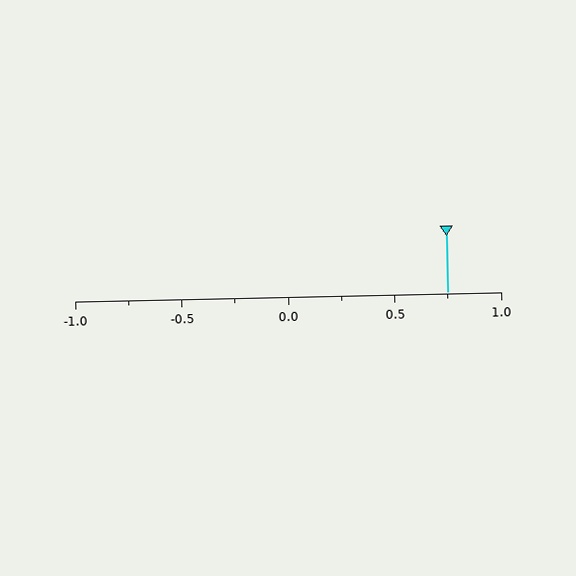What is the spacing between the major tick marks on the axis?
The major ticks are spaced 0.5 apart.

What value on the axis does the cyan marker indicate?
The marker indicates approximately 0.75.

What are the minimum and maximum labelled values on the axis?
The axis runs from -1.0 to 1.0.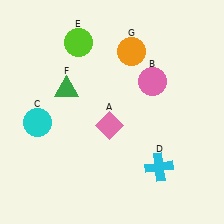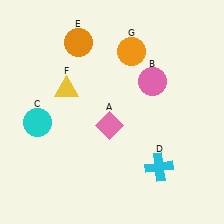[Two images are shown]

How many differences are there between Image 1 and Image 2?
There are 2 differences between the two images.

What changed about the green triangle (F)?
In Image 1, F is green. In Image 2, it changed to yellow.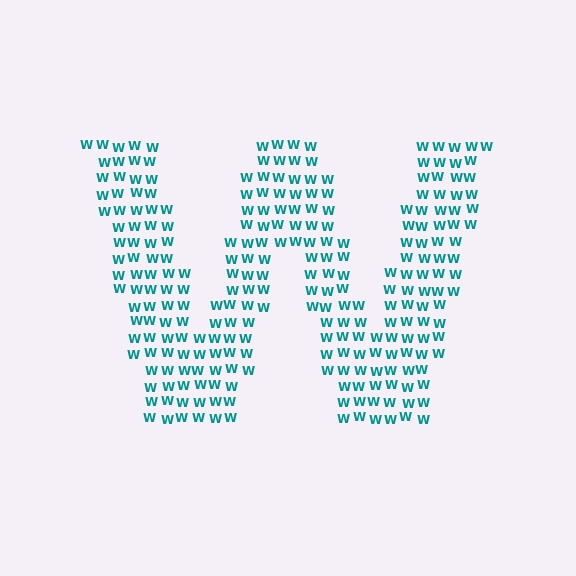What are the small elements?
The small elements are letter W's.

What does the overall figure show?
The overall figure shows the letter W.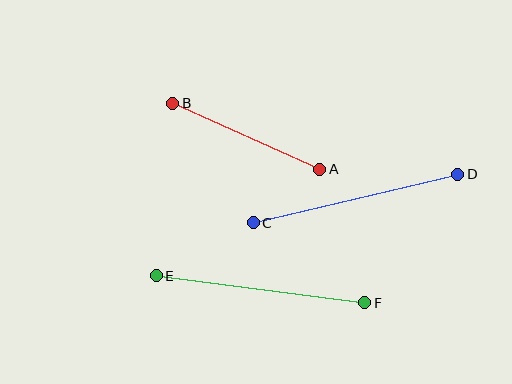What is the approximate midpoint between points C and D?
The midpoint is at approximately (356, 199) pixels.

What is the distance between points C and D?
The distance is approximately 210 pixels.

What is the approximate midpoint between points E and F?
The midpoint is at approximately (260, 289) pixels.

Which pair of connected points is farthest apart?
Points E and F are farthest apart.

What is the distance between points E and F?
The distance is approximately 210 pixels.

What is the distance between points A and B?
The distance is approximately 161 pixels.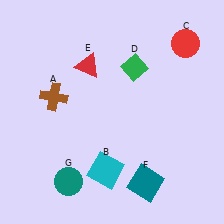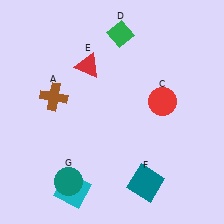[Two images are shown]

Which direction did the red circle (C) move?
The red circle (C) moved down.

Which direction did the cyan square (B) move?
The cyan square (B) moved left.